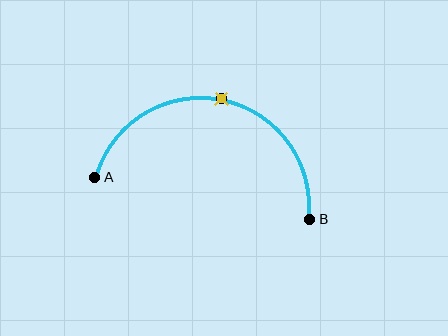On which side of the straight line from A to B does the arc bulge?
The arc bulges above the straight line connecting A and B.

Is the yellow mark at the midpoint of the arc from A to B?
Yes. The yellow mark lies on the arc at equal arc-length from both A and B — it is the arc midpoint.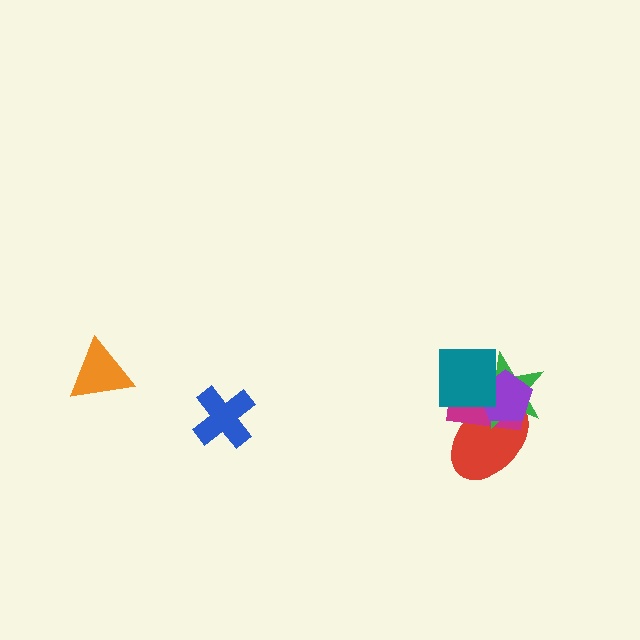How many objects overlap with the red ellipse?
4 objects overlap with the red ellipse.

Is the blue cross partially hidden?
No, no other shape covers it.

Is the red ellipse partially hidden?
Yes, it is partially covered by another shape.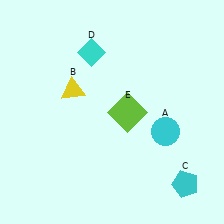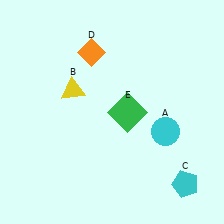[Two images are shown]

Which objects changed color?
D changed from cyan to orange. E changed from lime to green.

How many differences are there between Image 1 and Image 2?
There are 2 differences between the two images.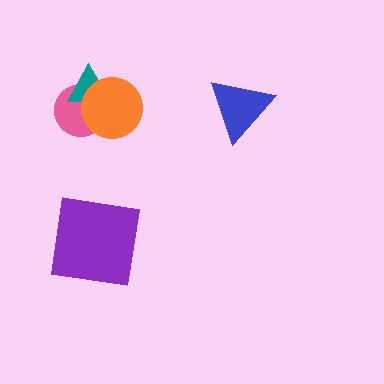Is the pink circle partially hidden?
Yes, it is partially covered by another shape.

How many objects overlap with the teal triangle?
2 objects overlap with the teal triangle.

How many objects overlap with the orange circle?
2 objects overlap with the orange circle.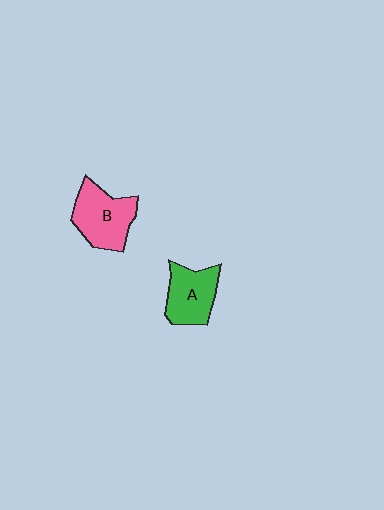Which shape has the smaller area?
Shape A (green).